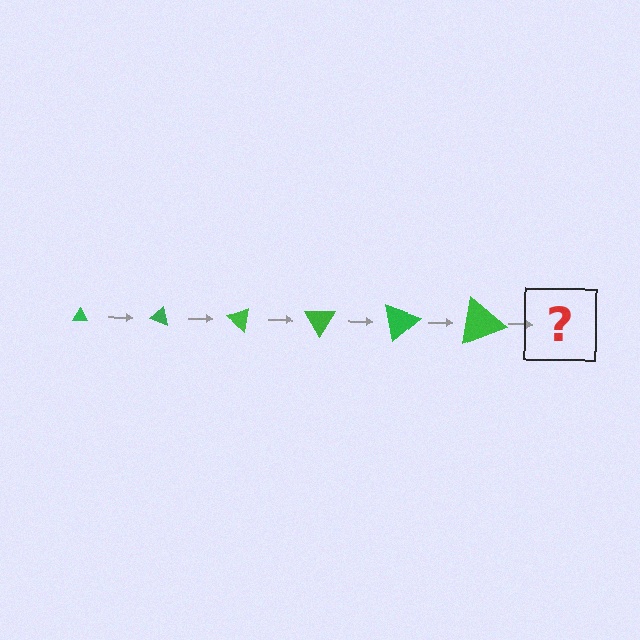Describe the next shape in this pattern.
It should be a triangle, larger than the previous one and rotated 120 degrees from the start.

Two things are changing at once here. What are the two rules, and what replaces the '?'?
The two rules are that the triangle grows larger each step and it rotates 20 degrees each step. The '?' should be a triangle, larger than the previous one and rotated 120 degrees from the start.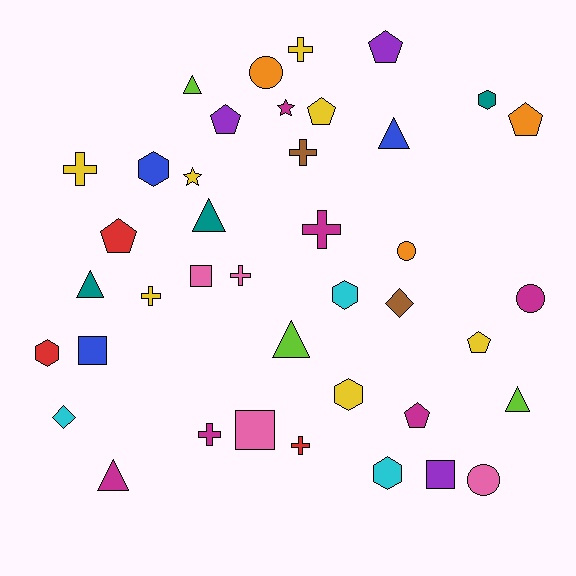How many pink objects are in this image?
There are 4 pink objects.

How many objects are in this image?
There are 40 objects.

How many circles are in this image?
There are 4 circles.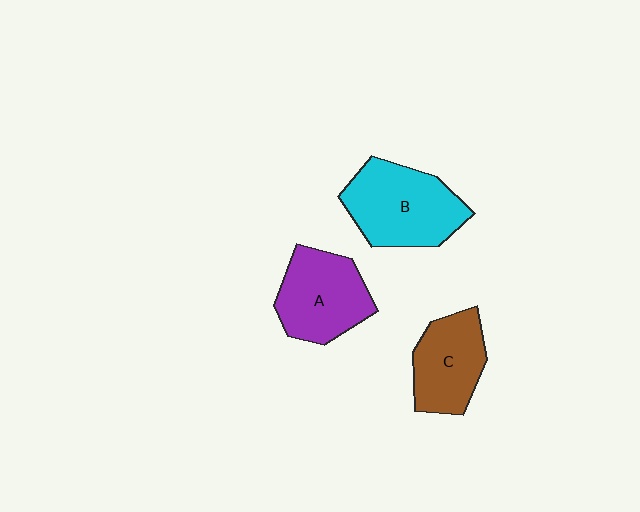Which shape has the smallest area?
Shape C (brown).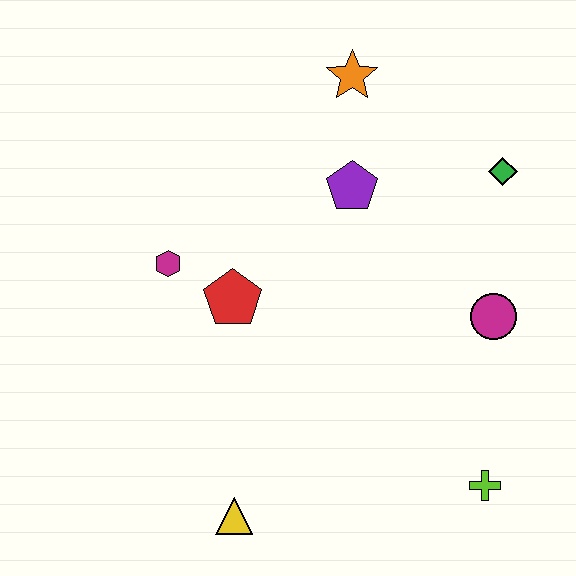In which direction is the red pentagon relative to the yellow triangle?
The red pentagon is above the yellow triangle.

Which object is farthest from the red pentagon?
The lime cross is farthest from the red pentagon.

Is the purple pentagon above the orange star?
No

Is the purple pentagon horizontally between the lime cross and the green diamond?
No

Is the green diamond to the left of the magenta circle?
No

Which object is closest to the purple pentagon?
The orange star is closest to the purple pentagon.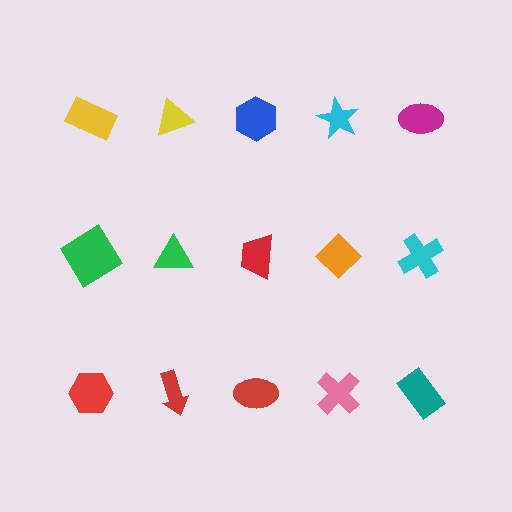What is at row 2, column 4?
An orange diamond.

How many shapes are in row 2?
5 shapes.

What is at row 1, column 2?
A yellow triangle.